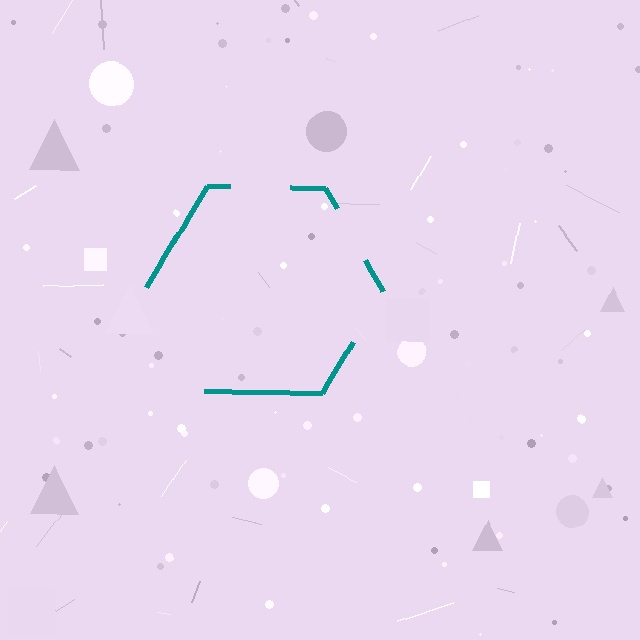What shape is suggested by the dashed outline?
The dashed outline suggests a hexagon.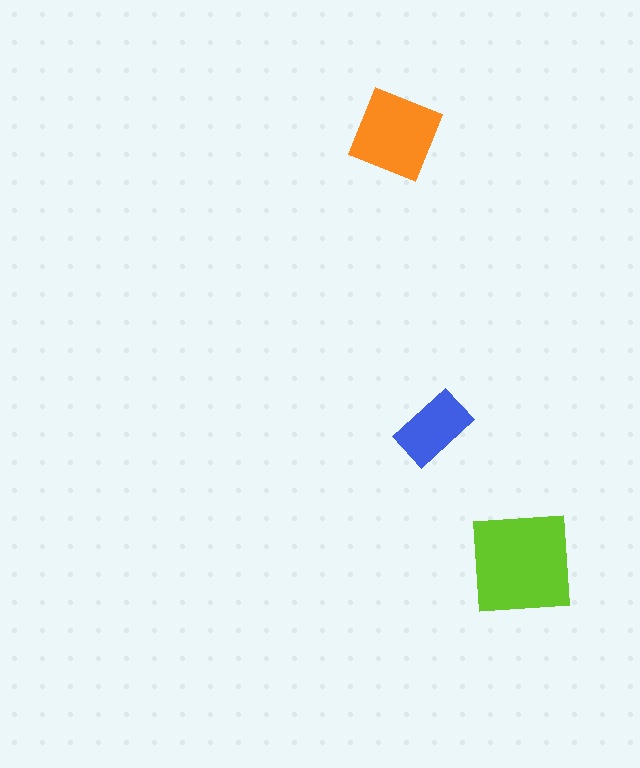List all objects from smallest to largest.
The blue rectangle, the orange square, the lime square.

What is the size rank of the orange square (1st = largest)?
2nd.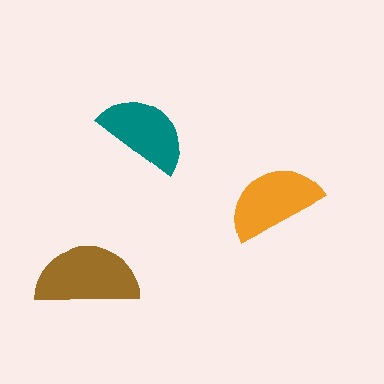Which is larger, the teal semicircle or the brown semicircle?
The brown one.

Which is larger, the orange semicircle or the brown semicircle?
The brown one.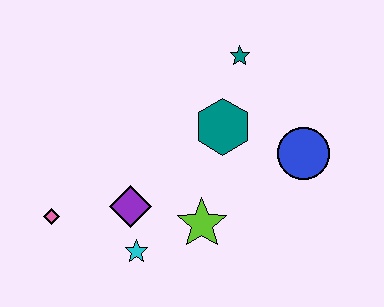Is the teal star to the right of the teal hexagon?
Yes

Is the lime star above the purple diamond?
No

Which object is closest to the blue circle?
The teal hexagon is closest to the blue circle.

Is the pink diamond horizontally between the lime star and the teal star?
No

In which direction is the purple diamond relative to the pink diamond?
The purple diamond is to the right of the pink diamond.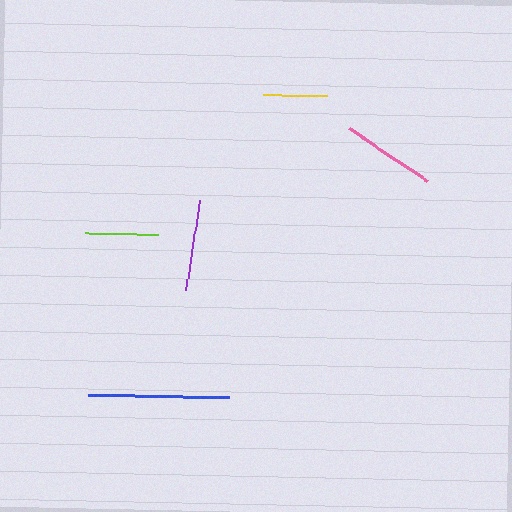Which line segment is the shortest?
The yellow line is the shortest at approximately 63 pixels.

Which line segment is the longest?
The blue line is the longest at approximately 140 pixels.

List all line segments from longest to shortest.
From longest to shortest: blue, pink, purple, lime, yellow.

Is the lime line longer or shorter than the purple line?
The purple line is longer than the lime line.